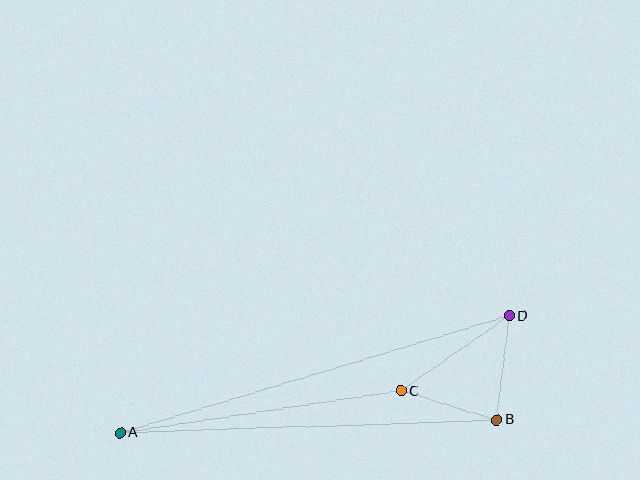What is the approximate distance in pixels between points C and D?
The distance between C and D is approximately 132 pixels.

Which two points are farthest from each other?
Points A and D are farthest from each other.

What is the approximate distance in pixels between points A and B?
The distance between A and B is approximately 376 pixels.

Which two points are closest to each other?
Points B and C are closest to each other.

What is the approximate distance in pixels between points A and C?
The distance between A and C is approximately 284 pixels.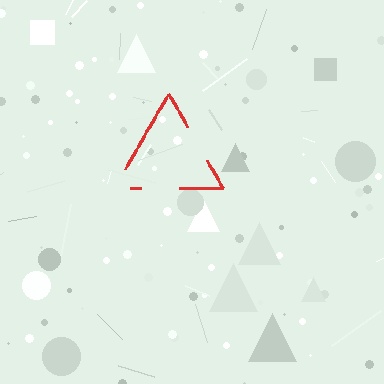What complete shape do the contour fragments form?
The contour fragments form a triangle.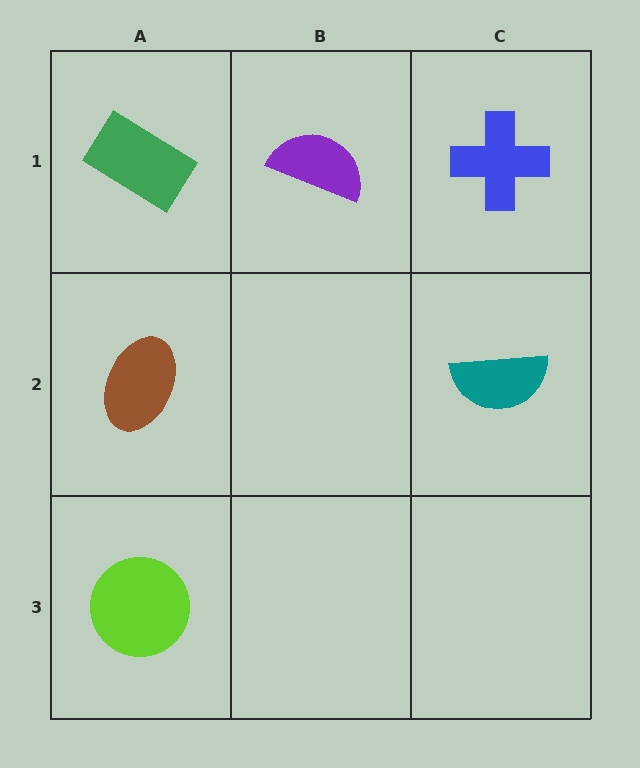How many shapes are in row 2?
2 shapes.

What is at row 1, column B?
A purple semicircle.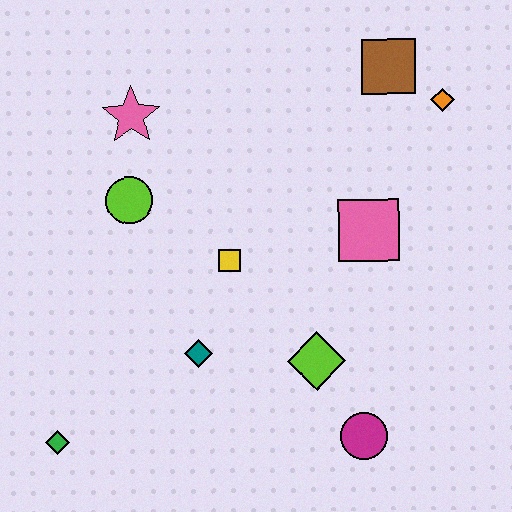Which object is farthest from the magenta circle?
The pink star is farthest from the magenta circle.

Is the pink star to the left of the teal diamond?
Yes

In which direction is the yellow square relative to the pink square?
The yellow square is to the left of the pink square.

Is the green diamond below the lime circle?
Yes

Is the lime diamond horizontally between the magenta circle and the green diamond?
Yes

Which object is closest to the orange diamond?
The brown square is closest to the orange diamond.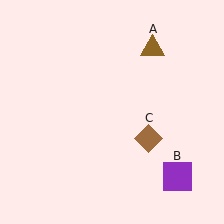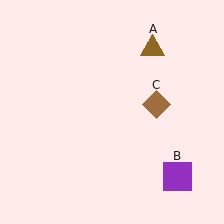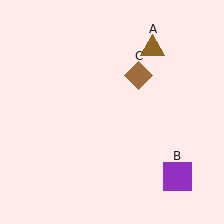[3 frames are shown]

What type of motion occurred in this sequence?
The brown diamond (object C) rotated counterclockwise around the center of the scene.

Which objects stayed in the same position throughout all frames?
Brown triangle (object A) and purple square (object B) remained stationary.